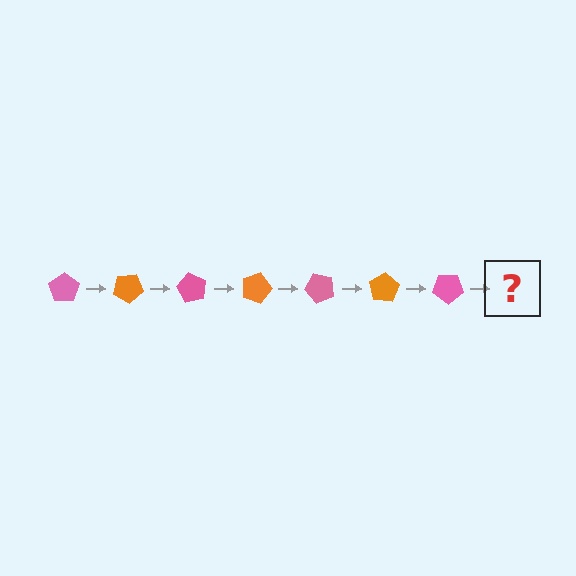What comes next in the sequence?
The next element should be an orange pentagon, rotated 210 degrees from the start.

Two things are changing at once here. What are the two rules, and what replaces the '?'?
The two rules are that it rotates 30 degrees each step and the color cycles through pink and orange. The '?' should be an orange pentagon, rotated 210 degrees from the start.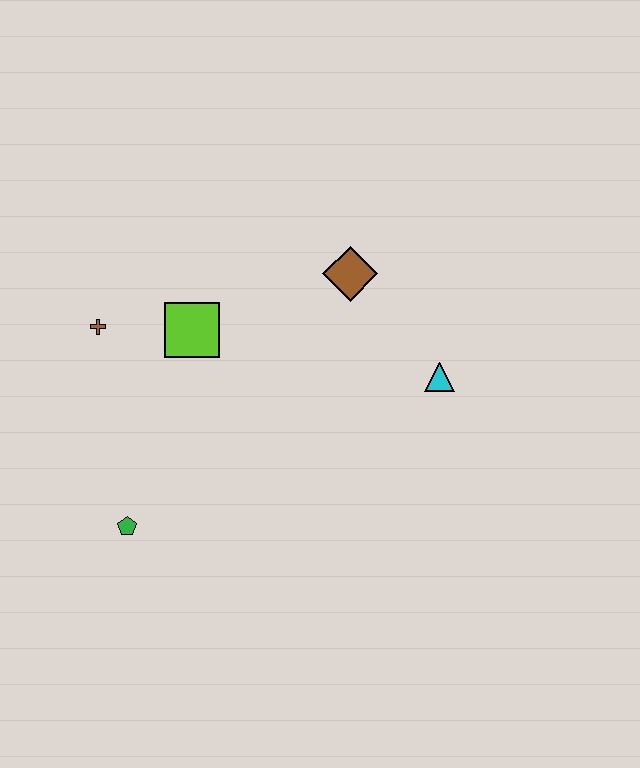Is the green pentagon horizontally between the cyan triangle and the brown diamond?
No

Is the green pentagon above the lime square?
No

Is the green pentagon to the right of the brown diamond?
No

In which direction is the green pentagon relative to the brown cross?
The green pentagon is below the brown cross.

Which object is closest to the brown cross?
The lime square is closest to the brown cross.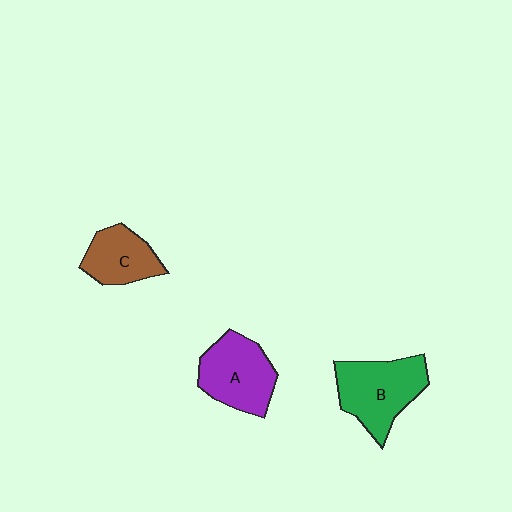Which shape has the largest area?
Shape B (green).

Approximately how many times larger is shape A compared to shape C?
Approximately 1.3 times.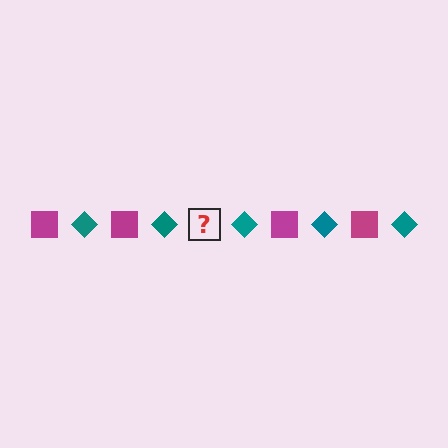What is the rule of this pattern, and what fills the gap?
The rule is that the pattern alternates between magenta square and teal diamond. The gap should be filled with a magenta square.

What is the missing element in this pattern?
The missing element is a magenta square.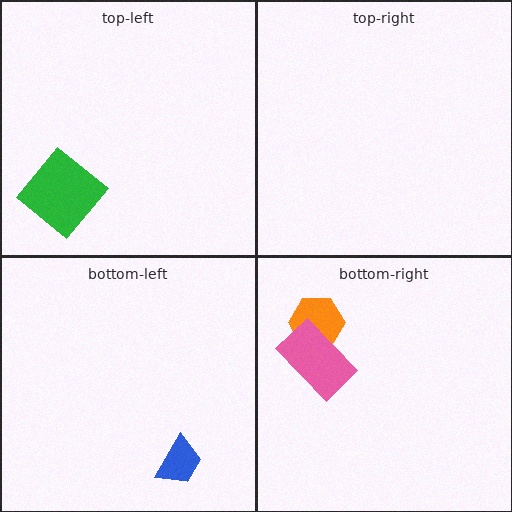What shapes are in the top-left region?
The green diamond.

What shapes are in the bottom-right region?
The orange hexagon, the pink rectangle.